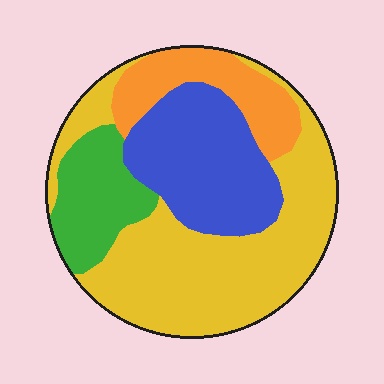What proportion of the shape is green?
Green covers around 15% of the shape.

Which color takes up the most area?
Yellow, at roughly 45%.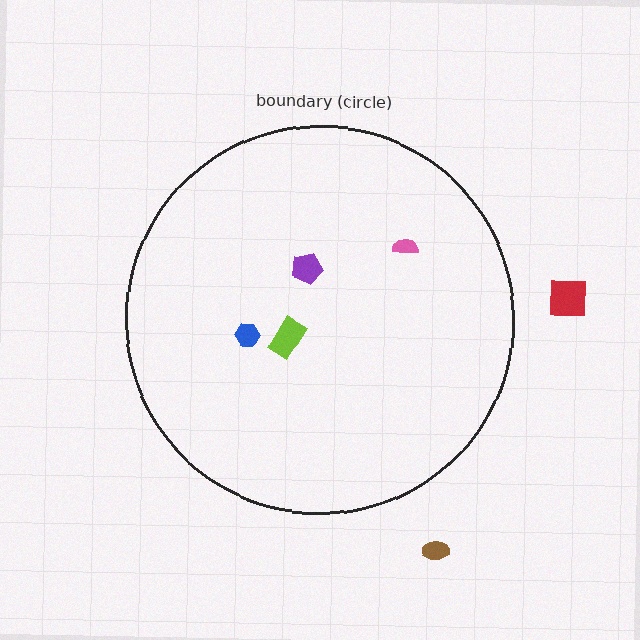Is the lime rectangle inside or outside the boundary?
Inside.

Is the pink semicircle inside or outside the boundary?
Inside.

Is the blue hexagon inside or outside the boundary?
Inside.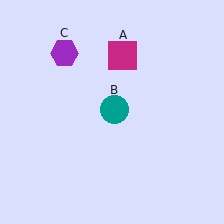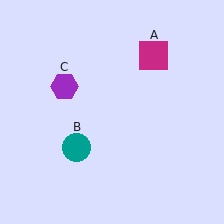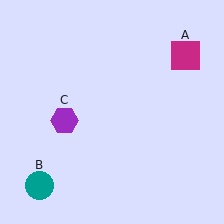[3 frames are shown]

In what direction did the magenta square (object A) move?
The magenta square (object A) moved right.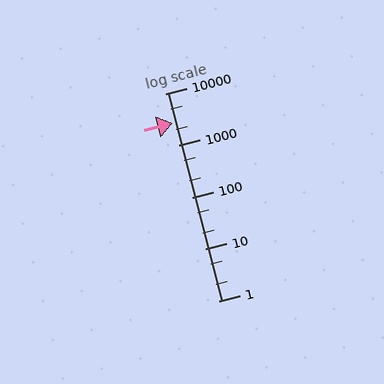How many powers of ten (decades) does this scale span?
The scale spans 4 decades, from 1 to 10000.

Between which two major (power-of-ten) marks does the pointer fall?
The pointer is between 1000 and 10000.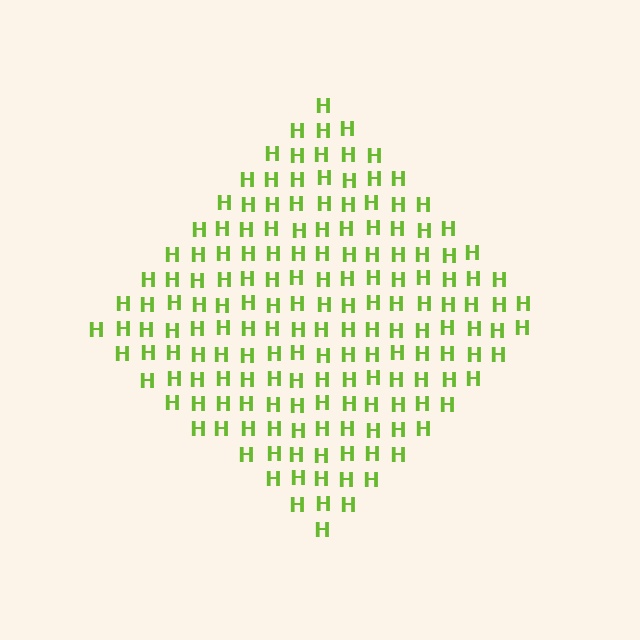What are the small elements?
The small elements are letter H's.